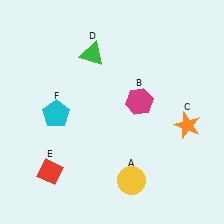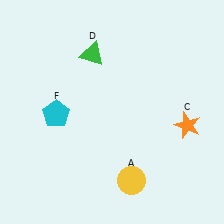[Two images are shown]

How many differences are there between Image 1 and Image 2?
There are 2 differences between the two images.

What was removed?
The red diamond (E), the magenta hexagon (B) were removed in Image 2.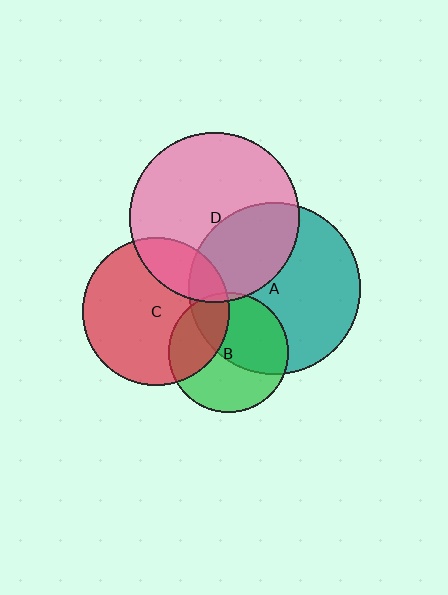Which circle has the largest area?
Circle A (teal).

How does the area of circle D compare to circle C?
Approximately 1.3 times.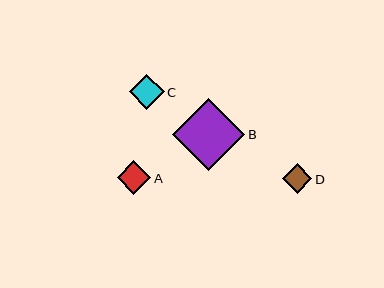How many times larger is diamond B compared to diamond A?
Diamond B is approximately 2.2 times the size of diamond A.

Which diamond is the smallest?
Diamond D is the smallest with a size of approximately 29 pixels.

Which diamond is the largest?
Diamond B is the largest with a size of approximately 72 pixels.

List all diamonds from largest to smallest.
From largest to smallest: B, C, A, D.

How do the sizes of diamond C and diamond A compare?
Diamond C and diamond A are approximately the same size.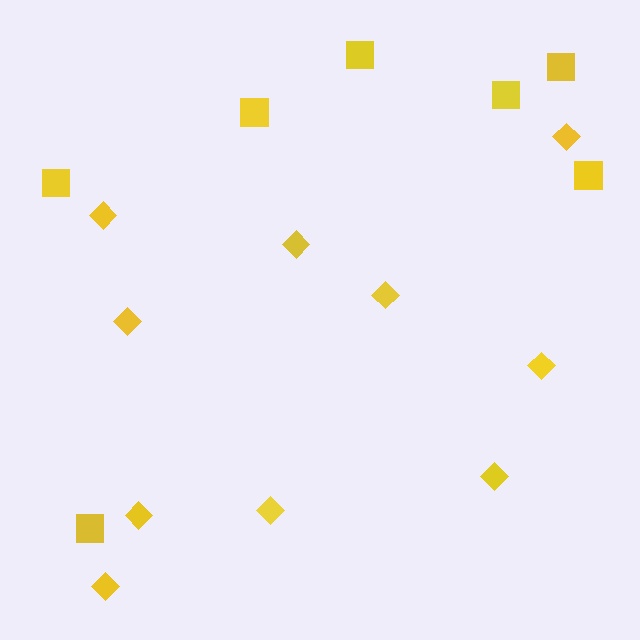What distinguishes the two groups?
There are 2 groups: one group of squares (7) and one group of diamonds (10).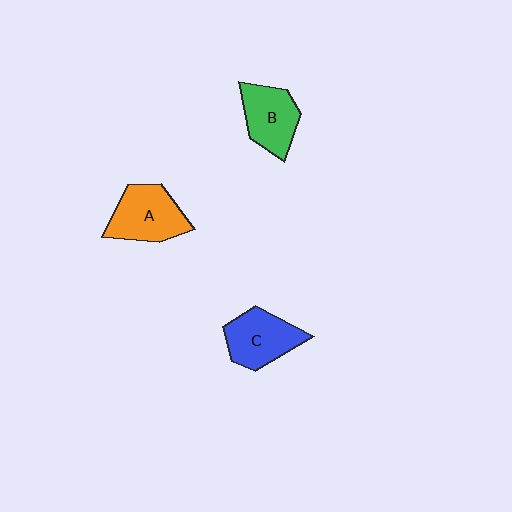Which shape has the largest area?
Shape A (orange).